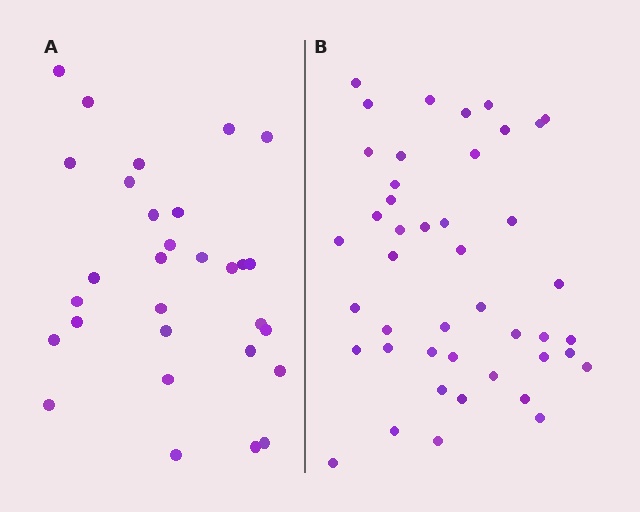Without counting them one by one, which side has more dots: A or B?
Region B (the right region) has more dots.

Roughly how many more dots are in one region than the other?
Region B has approximately 15 more dots than region A.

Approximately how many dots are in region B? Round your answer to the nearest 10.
About 40 dots. (The exact count is 44, which rounds to 40.)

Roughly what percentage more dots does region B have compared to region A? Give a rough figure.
About 45% more.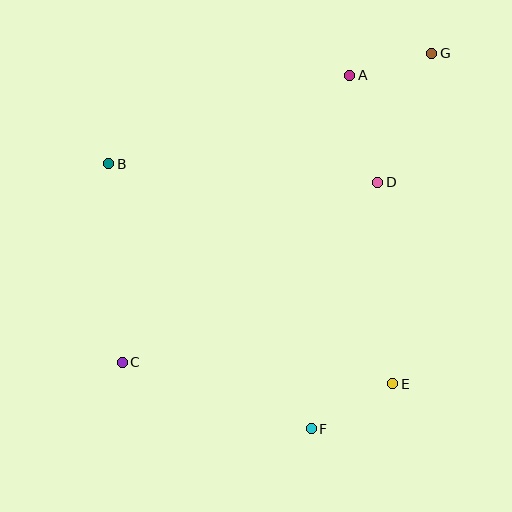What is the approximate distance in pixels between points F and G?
The distance between F and G is approximately 394 pixels.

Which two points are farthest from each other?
Points C and G are farthest from each other.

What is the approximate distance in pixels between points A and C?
The distance between A and C is approximately 366 pixels.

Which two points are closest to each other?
Points A and G are closest to each other.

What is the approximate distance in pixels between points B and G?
The distance between B and G is approximately 341 pixels.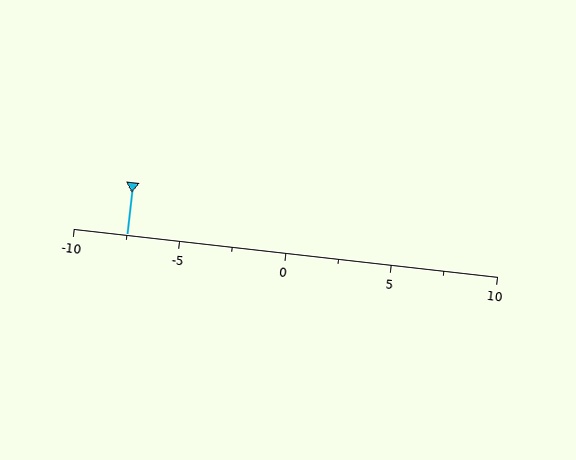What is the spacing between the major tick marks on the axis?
The major ticks are spaced 5 apart.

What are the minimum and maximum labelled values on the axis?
The axis runs from -10 to 10.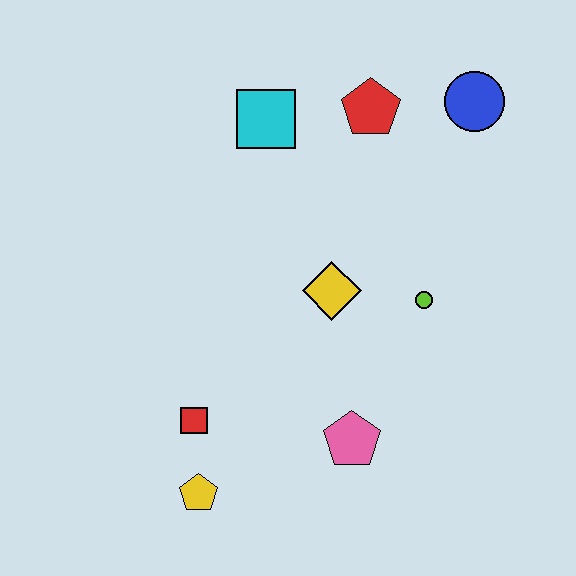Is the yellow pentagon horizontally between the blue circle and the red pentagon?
No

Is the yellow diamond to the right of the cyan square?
Yes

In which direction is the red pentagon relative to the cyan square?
The red pentagon is to the right of the cyan square.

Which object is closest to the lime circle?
The yellow diamond is closest to the lime circle.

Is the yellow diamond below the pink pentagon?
No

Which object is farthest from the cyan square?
The yellow pentagon is farthest from the cyan square.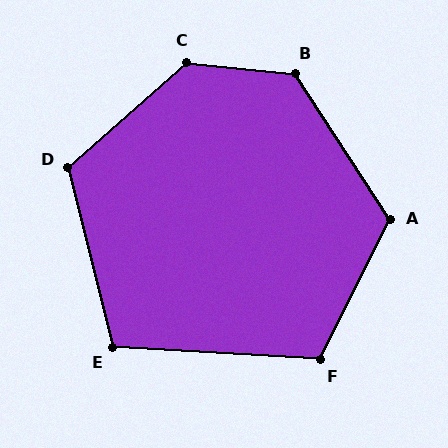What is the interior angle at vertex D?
Approximately 118 degrees (obtuse).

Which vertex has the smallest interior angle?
E, at approximately 107 degrees.